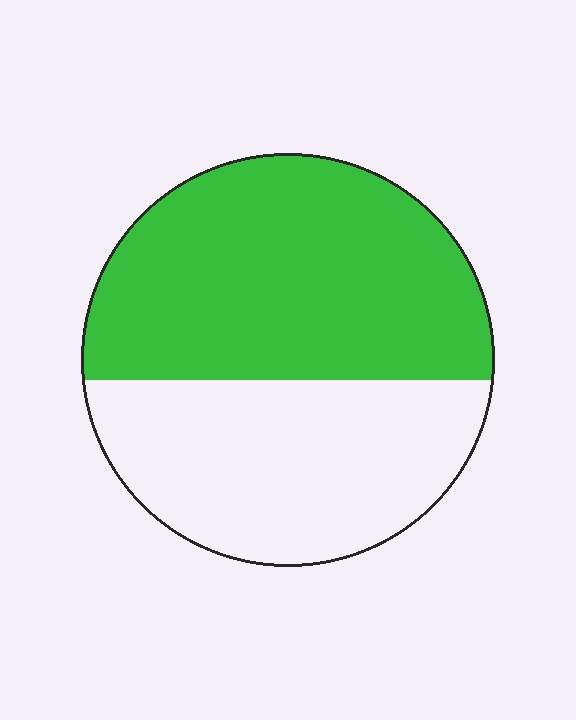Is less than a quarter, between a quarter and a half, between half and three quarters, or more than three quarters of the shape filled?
Between half and three quarters.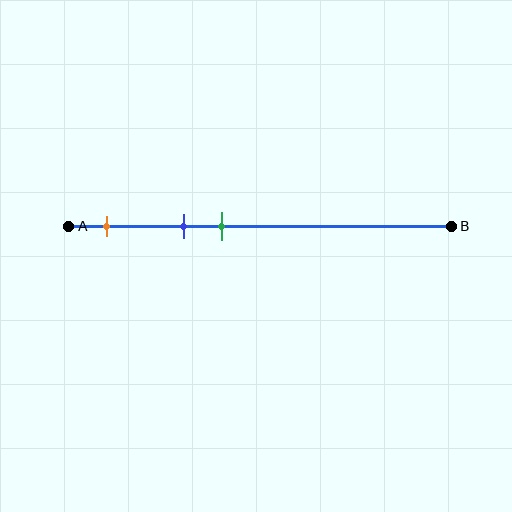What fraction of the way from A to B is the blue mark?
The blue mark is approximately 30% (0.3) of the way from A to B.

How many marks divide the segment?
There are 3 marks dividing the segment.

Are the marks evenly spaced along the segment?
Yes, the marks are approximately evenly spaced.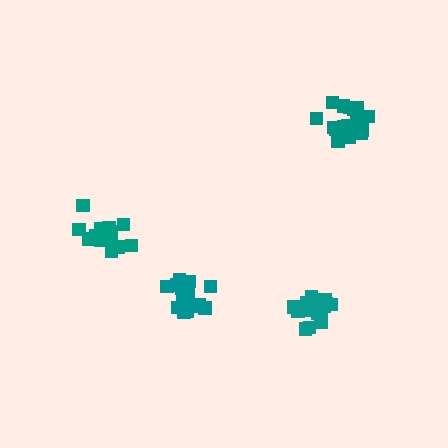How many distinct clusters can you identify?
There are 4 distinct clusters.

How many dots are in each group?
Group 1: 19 dots, Group 2: 15 dots, Group 3: 21 dots, Group 4: 20 dots (75 total).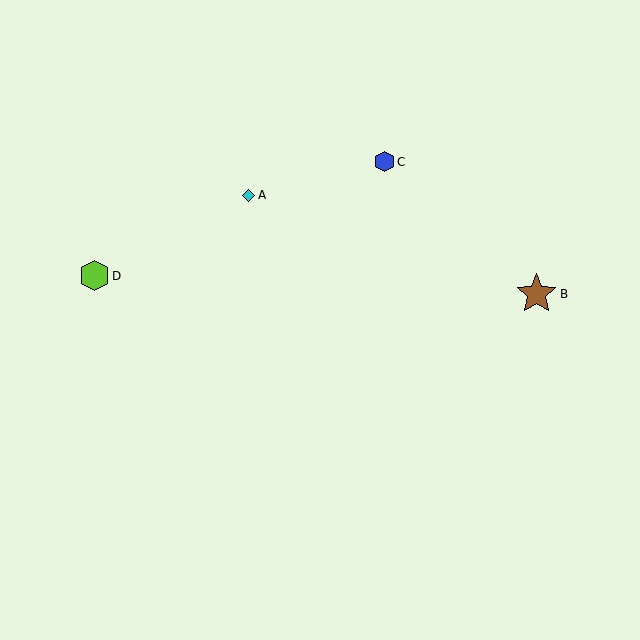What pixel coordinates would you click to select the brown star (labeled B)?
Click at (537, 294) to select the brown star B.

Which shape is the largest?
The brown star (labeled B) is the largest.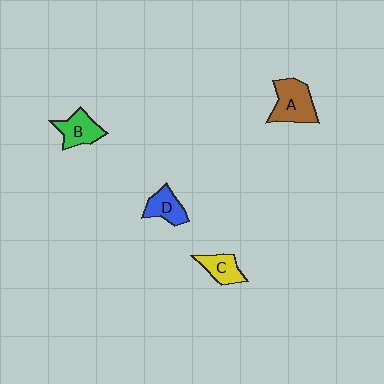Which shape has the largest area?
Shape A (brown).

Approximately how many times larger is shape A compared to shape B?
Approximately 1.3 times.